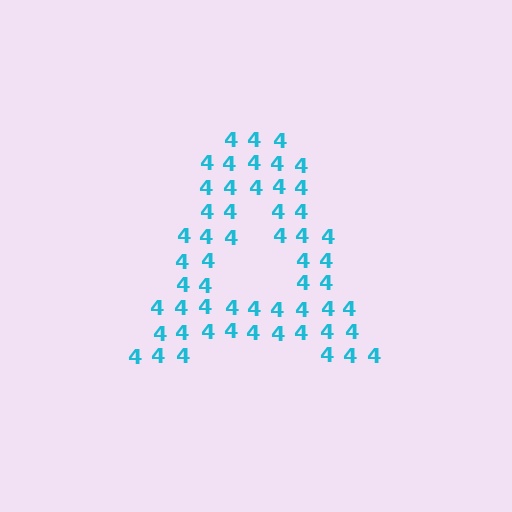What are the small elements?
The small elements are digit 4's.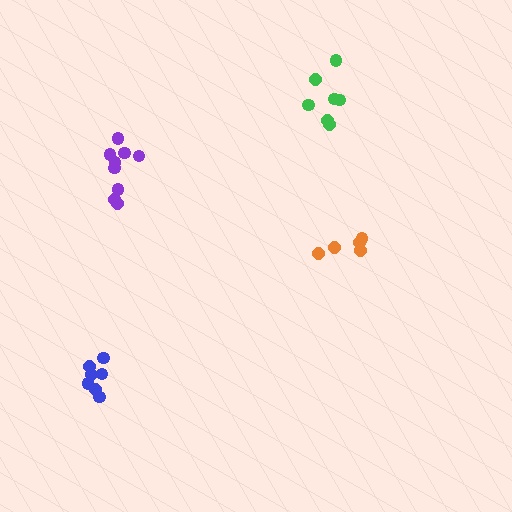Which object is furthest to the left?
The blue cluster is leftmost.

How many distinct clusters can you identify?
There are 4 distinct clusters.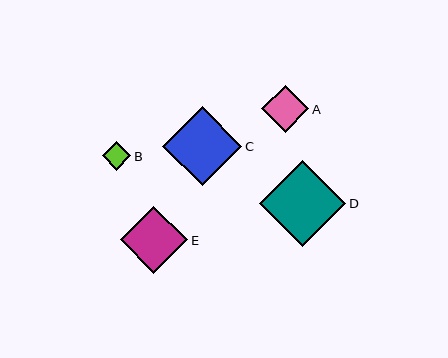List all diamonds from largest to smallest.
From largest to smallest: D, C, E, A, B.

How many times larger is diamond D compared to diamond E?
Diamond D is approximately 1.3 times the size of diamond E.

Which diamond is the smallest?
Diamond B is the smallest with a size of approximately 29 pixels.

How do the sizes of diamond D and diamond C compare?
Diamond D and diamond C are approximately the same size.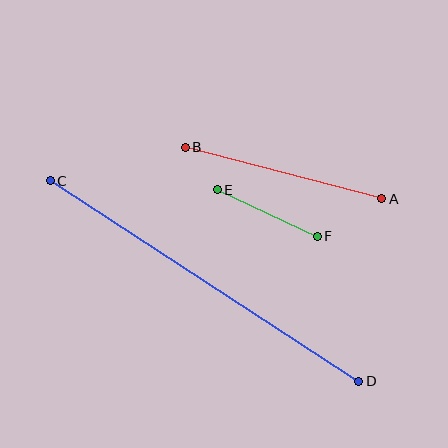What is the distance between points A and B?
The distance is approximately 203 pixels.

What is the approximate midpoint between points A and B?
The midpoint is at approximately (283, 173) pixels.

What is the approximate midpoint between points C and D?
The midpoint is at approximately (205, 281) pixels.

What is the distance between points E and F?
The distance is approximately 111 pixels.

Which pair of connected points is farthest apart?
Points C and D are farthest apart.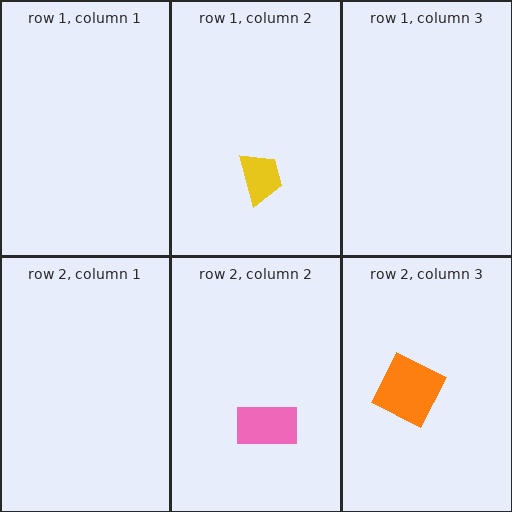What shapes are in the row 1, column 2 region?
The yellow trapezoid.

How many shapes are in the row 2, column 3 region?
1.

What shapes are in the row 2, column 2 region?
The pink rectangle.